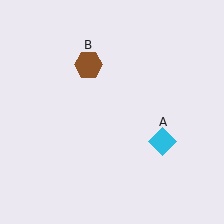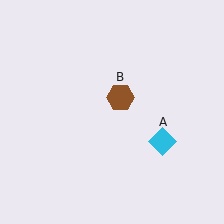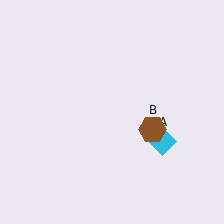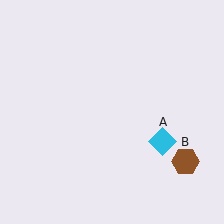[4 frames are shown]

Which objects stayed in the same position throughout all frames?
Cyan diamond (object A) remained stationary.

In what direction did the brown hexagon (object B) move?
The brown hexagon (object B) moved down and to the right.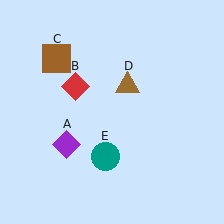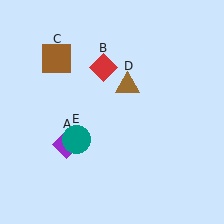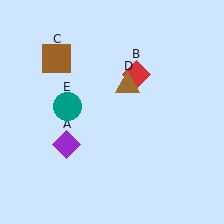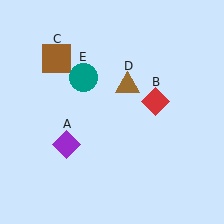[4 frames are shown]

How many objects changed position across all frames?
2 objects changed position: red diamond (object B), teal circle (object E).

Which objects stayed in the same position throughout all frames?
Purple diamond (object A) and brown square (object C) and brown triangle (object D) remained stationary.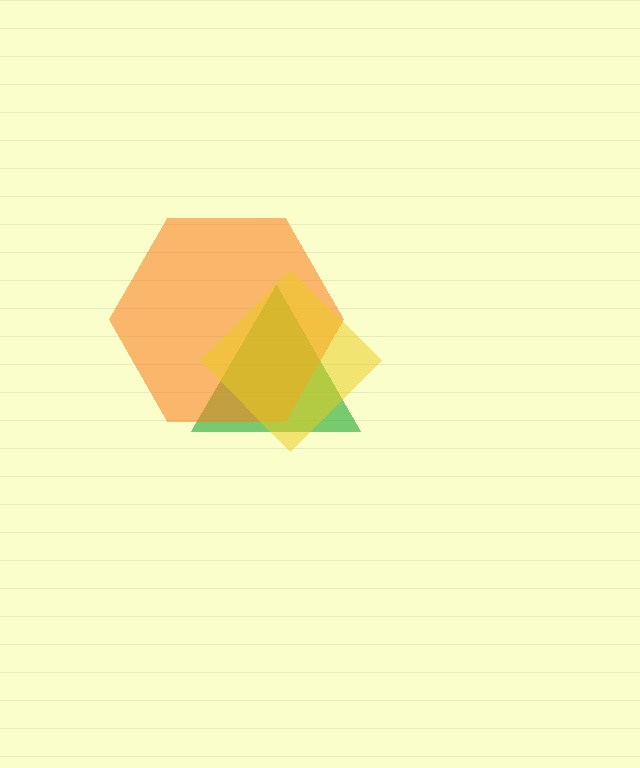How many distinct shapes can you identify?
There are 3 distinct shapes: a green triangle, an orange hexagon, a yellow diamond.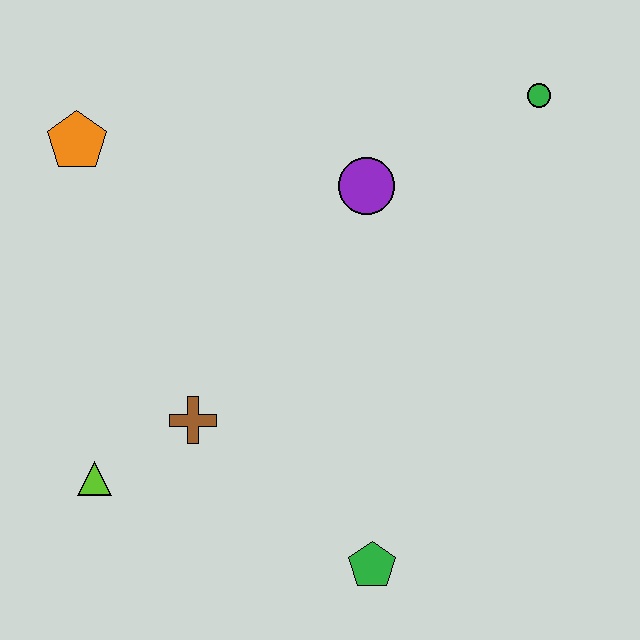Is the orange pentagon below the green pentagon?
No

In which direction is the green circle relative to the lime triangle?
The green circle is to the right of the lime triangle.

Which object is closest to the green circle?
The purple circle is closest to the green circle.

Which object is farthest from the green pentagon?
The orange pentagon is farthest from the green pentagon.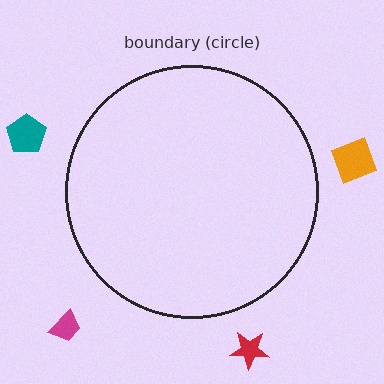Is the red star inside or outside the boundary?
Outside.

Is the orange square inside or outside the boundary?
Outside.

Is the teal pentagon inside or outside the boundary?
Outside.